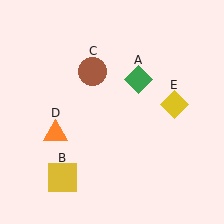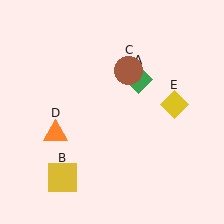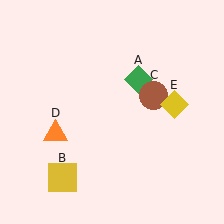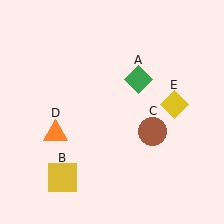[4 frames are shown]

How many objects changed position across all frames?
1 object changed position: brown circle (object C).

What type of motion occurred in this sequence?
The brown circle (object C) rotated clockwise around the center of the scene.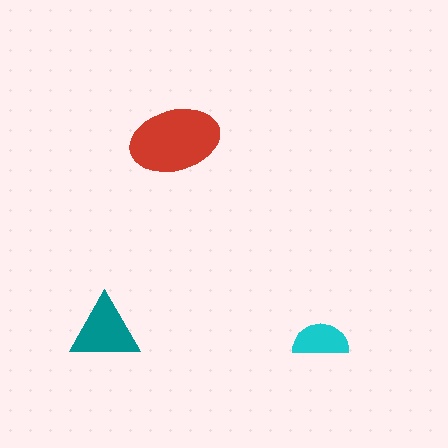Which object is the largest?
The red ellipse.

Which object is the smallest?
The cyan semicircle.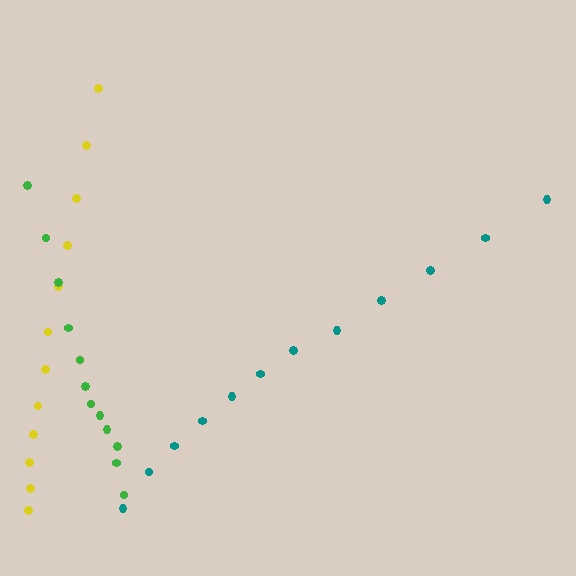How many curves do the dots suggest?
There are 3 distinct paths.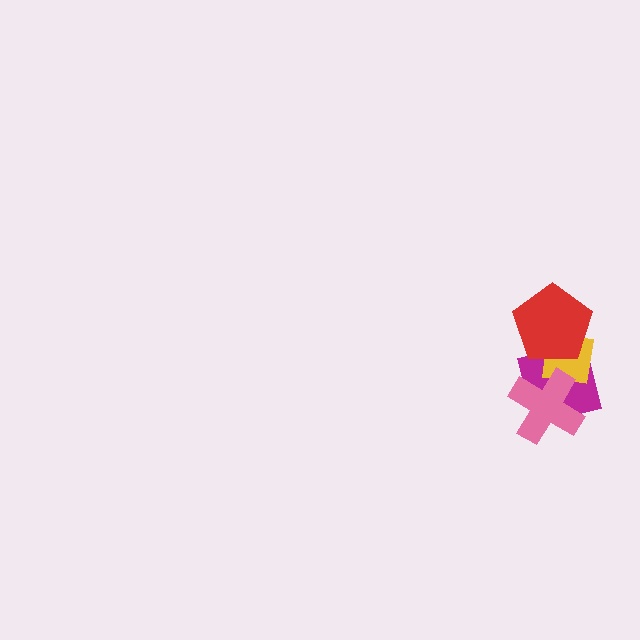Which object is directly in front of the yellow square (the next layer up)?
The red pentagon is directly in front of the yellow square.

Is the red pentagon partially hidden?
No, no other shape covers it.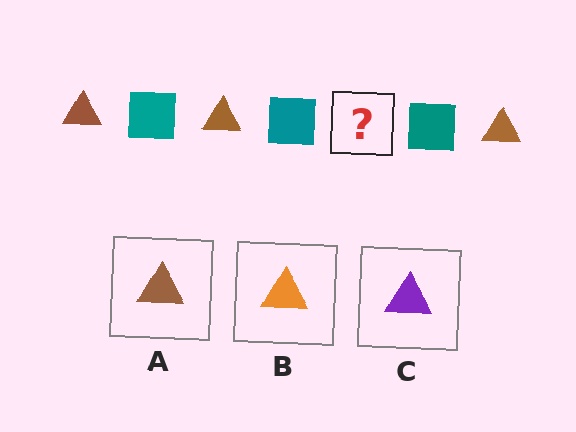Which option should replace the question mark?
Option A.